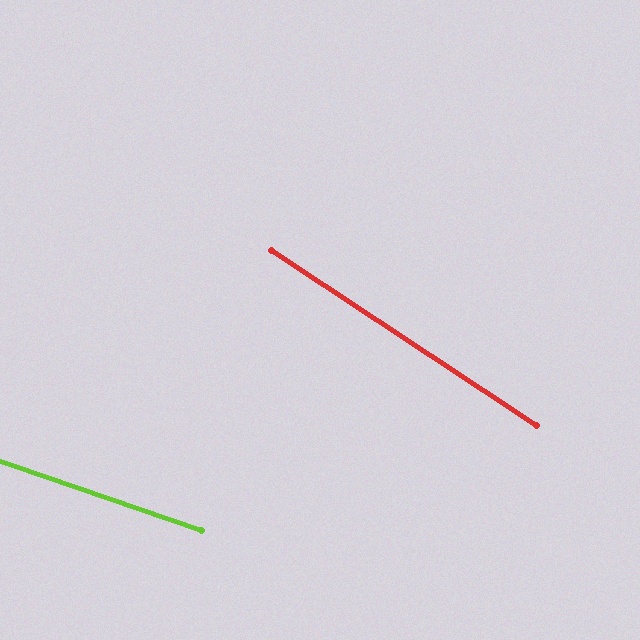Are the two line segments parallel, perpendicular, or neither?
Neither parallel nor perpendicular — they differ by about 15°.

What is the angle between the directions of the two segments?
Approximately 15 degrees.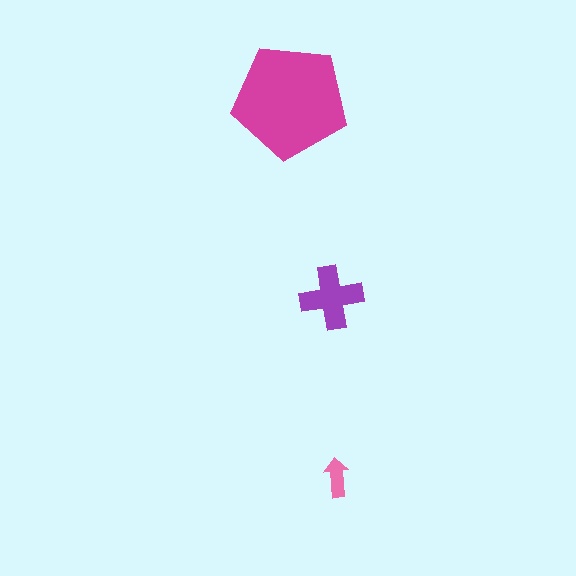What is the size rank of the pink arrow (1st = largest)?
3rd.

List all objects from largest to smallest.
The magenta pentagon, the purple cross, the pink arrow.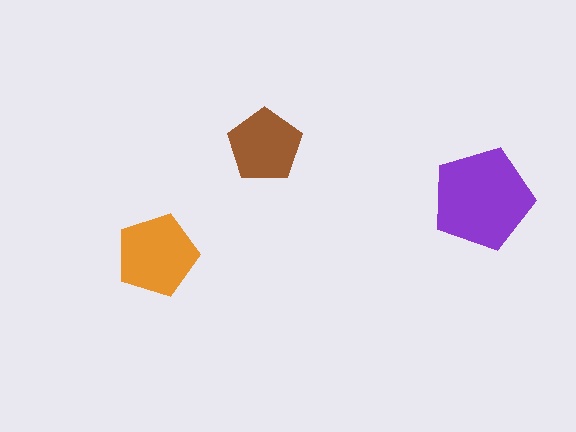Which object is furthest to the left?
The orange pentagon is leftmost.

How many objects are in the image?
There are 3 objects in the image.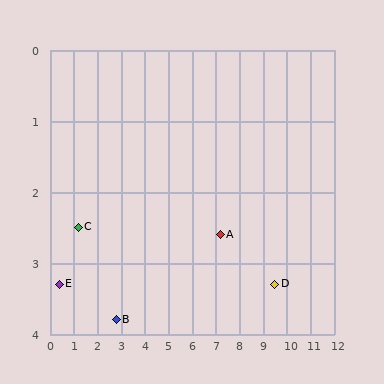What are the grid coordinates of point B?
Point B is at approximately (2.8, 3.8).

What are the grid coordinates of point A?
Point A is at approximately (7.2, 2.6).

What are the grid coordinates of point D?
Point D is at approximately (9.5, 3.3).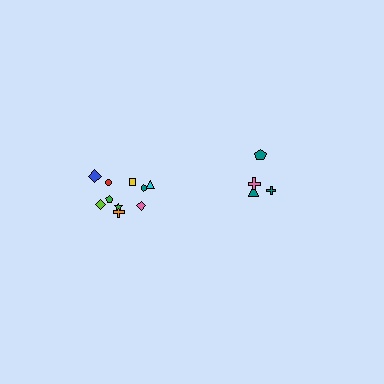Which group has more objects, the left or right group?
The left group.